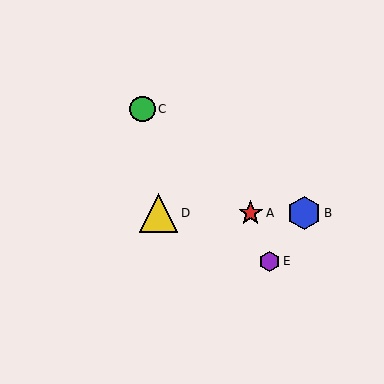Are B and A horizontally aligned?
Yes, both are at y≈213.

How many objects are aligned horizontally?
3 objects (A, B, D) are aligned horizontally.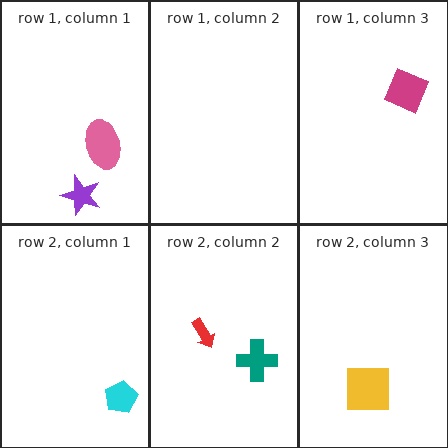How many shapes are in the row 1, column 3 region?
1.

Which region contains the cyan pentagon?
The row 2, column 1 region.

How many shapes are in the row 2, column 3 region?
1.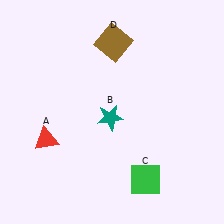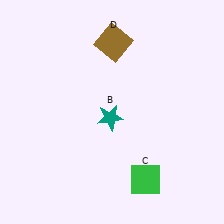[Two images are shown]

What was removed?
The red triangle (A) was removed in Image 2.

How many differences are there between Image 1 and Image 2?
There is 1 difference between the two images.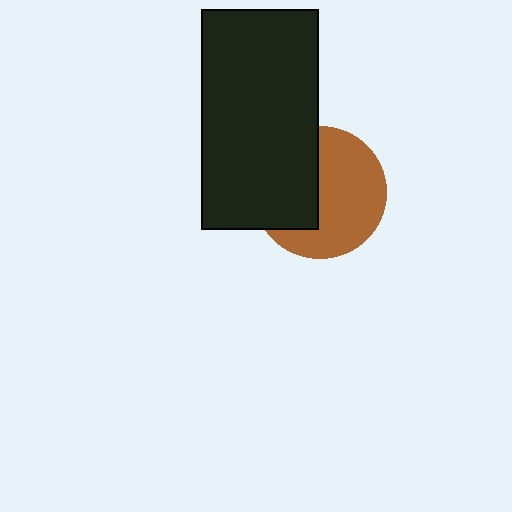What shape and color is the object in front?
The object in front is a black rectangle.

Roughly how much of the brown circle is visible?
About half of it is visible (roughly 59%).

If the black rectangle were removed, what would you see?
You would see the complete brown circle.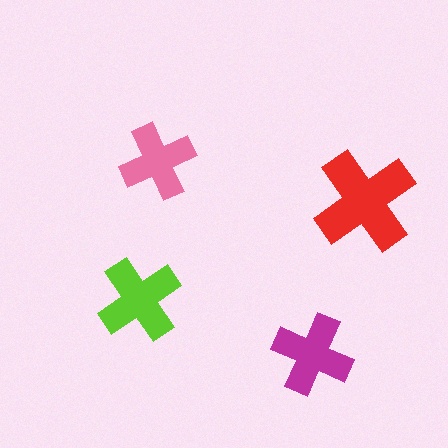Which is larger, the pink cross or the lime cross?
The lime one.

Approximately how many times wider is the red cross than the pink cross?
About 1.5 times wider.